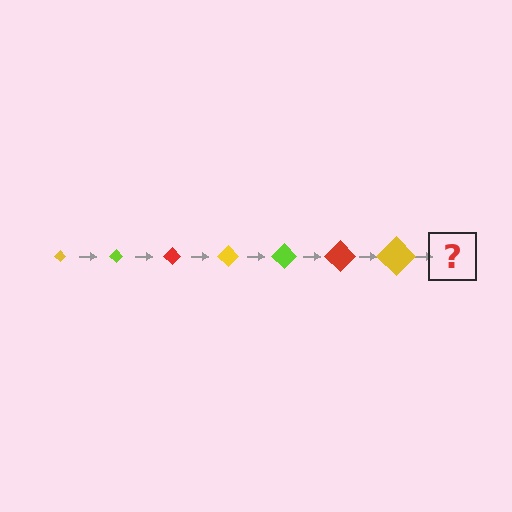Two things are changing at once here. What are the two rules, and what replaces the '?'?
The two rules are that the diamond grows larger each step and the color cycles through yellow, lime, and red. The '?' should be a lime diamond, larger than the previous one.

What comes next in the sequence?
The next element should be a lime diamond, larger than the previous one.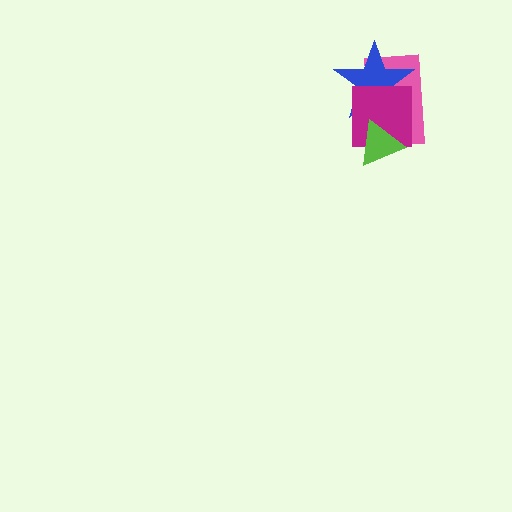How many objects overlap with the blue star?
3 objects overlap with the blue star.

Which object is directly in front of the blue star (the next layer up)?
The magenta square is directly in front of the blue star.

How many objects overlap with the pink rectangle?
3 objects overlap with the pink rectangle.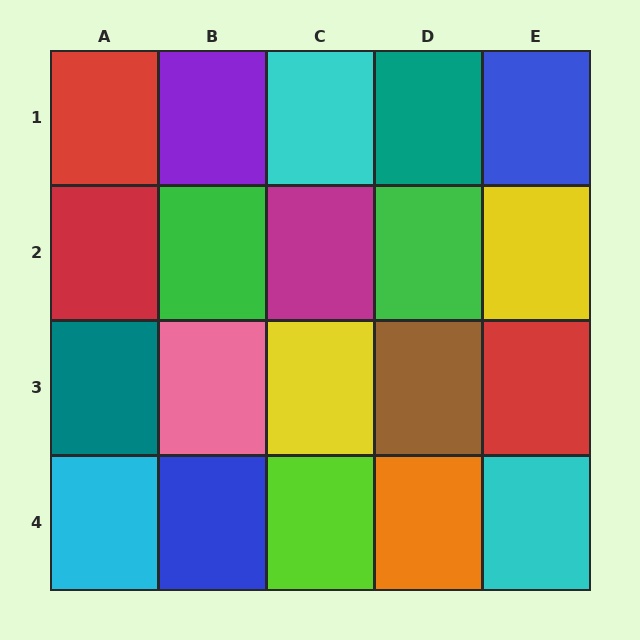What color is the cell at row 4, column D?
Orange.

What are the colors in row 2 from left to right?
Red, green, magenta, green, yellow.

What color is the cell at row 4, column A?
Cyan.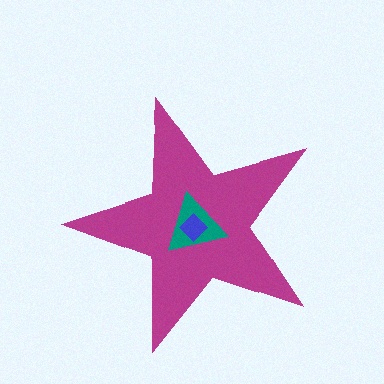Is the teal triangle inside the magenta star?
Yes.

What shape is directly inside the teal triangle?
The blue diamond.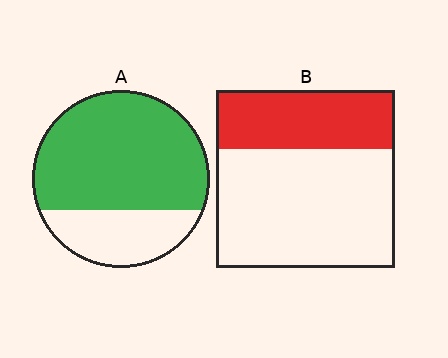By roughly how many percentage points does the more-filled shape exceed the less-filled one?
By roughly 40 percentage points (A over B).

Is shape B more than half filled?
No.